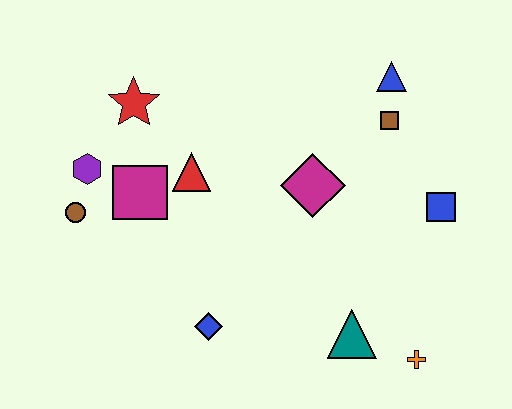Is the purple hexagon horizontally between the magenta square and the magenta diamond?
No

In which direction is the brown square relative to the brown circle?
The brown square is to the right of the brown circle.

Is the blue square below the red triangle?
Yes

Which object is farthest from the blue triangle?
The brown circle is farthest from the blue triangle.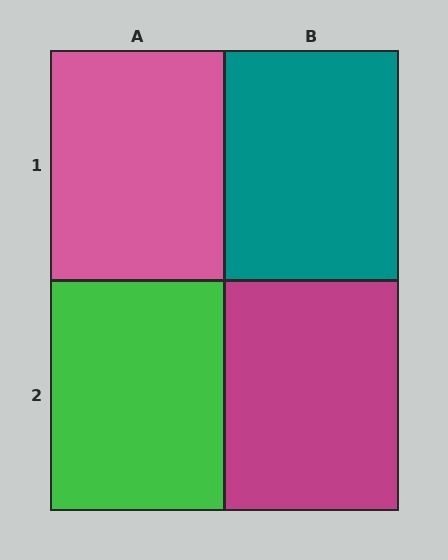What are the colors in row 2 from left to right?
Green, magenta.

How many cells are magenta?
1 cell is magenta.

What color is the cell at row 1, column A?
Pink.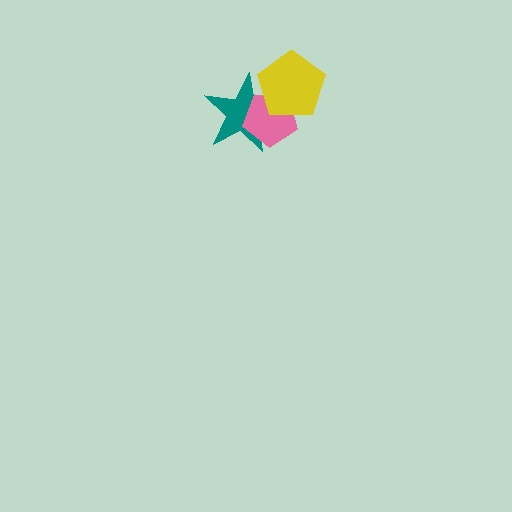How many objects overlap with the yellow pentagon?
2 objects overlap with the yellow pentagon.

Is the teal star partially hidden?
Yes, it is partially covered by another shape.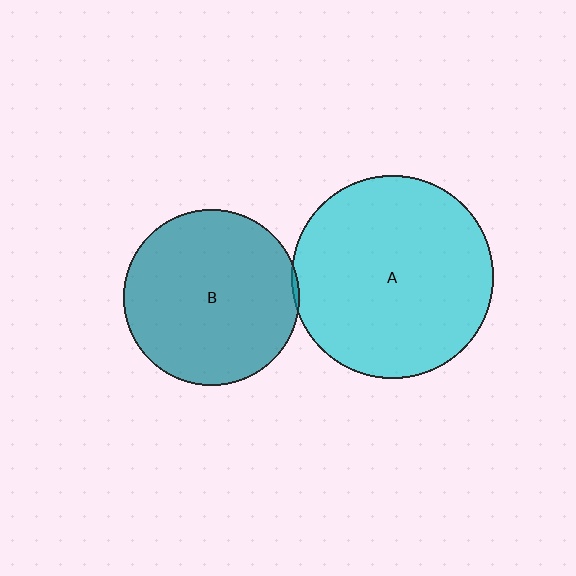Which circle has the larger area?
Circle A (cyan).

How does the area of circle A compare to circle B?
Approximately 1.3 times.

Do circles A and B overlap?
Yes.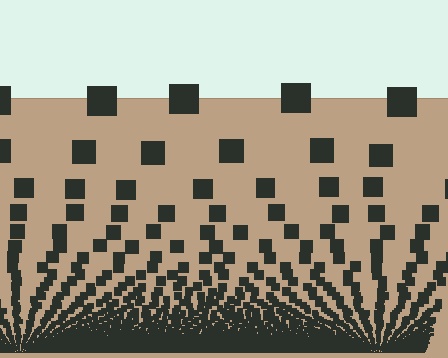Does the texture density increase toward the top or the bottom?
Density increases toward the bottom.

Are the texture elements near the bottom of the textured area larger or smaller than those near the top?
Smaller. The gradient is inverted — elements near the bottom are smaller and denser.